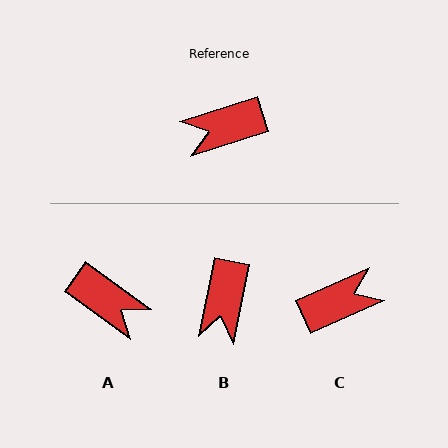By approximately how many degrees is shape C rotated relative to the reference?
Approximately 174 degrees clockwise.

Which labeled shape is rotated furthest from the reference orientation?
C, about 174 degrees away.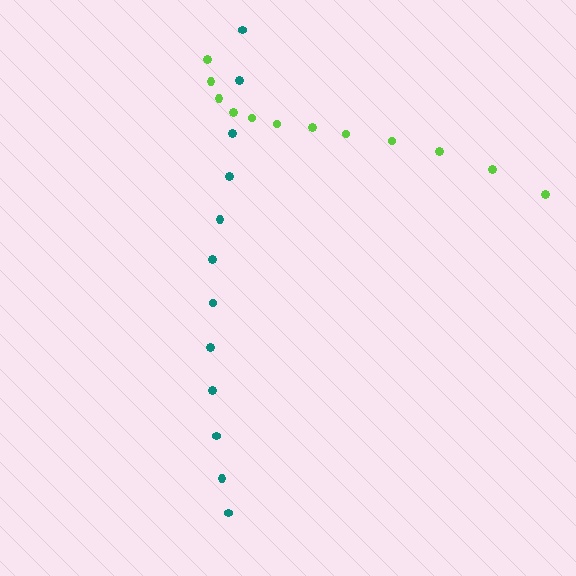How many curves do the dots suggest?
There are 2 distinct paths.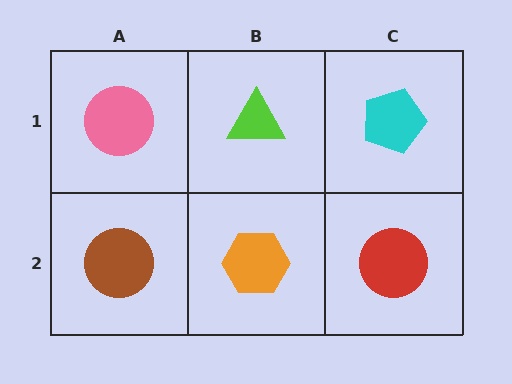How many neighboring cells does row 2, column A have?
2.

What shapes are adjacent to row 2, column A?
A pink circle (row 1, column A), an orange hexagon (row 2, column B).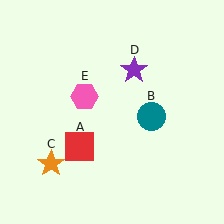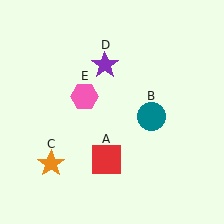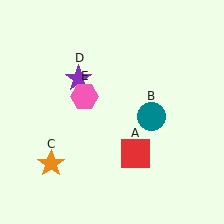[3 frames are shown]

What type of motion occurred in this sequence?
The red square (object A), purple star (object D) rotated counterclockwise around the center of the scene.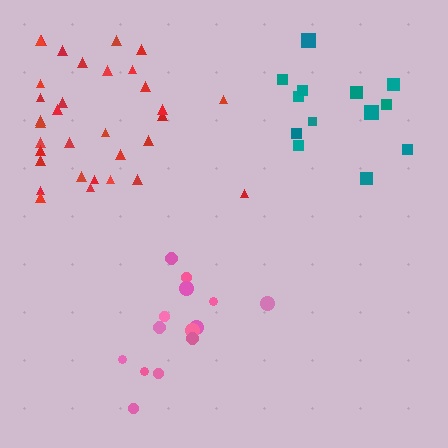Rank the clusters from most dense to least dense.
pink, red, teal.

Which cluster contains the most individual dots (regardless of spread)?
Red (35).